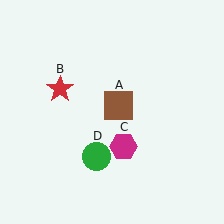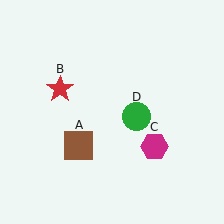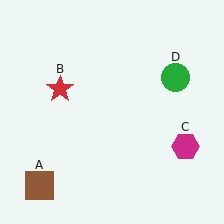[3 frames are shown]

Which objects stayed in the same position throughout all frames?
Red star (object B) remained stationary.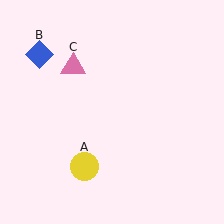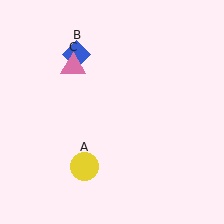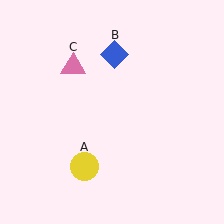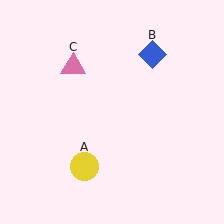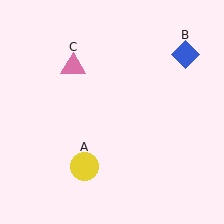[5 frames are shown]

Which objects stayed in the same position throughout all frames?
Yellow circle (object A) and pink triangle (object C) remained stationary.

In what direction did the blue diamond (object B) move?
The blue diamond (object B) moved right.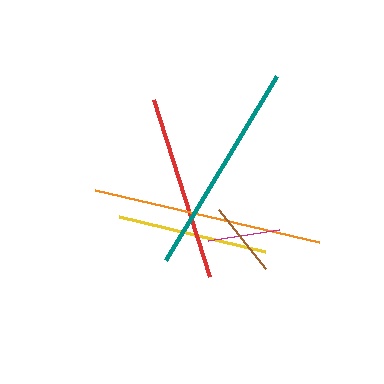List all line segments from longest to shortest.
From longest to shortest: orange, teal, red, yellow, brown, magenta.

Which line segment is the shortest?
The magenta line is the shortest at approximately 72 pixels.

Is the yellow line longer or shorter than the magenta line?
The yellow line is longer than the magenta line.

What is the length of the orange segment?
The orange segment is approximately 230 pixels long.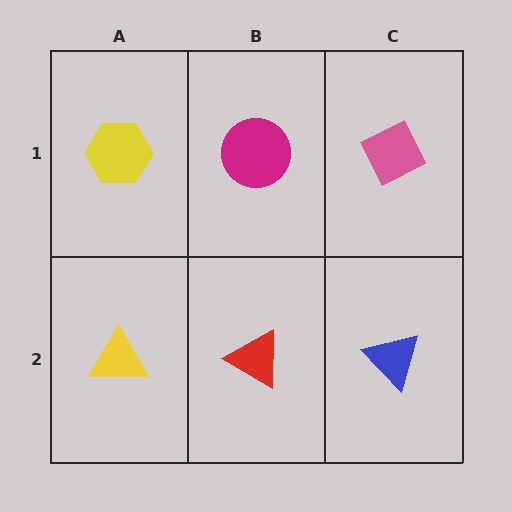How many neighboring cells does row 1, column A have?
2.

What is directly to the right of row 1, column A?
A magenta circle.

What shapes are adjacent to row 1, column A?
A yellow triangle (row 2, column A), a magenta circle (row 1, column B).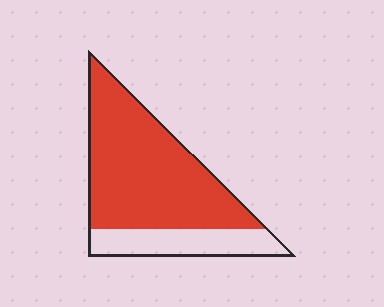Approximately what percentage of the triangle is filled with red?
Approximately 75%.